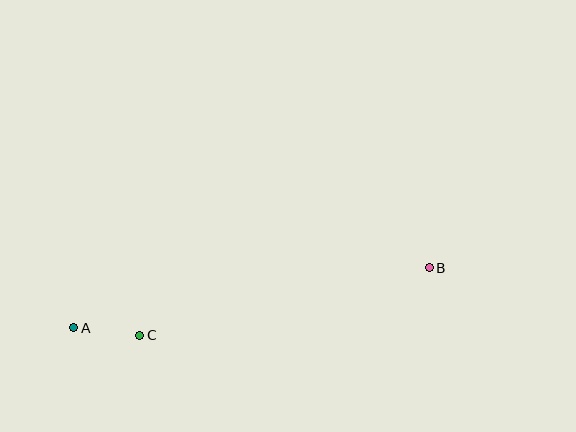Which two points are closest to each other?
Points A and C are closest to each other.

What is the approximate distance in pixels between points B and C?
The distance between B and C is approximately 298 pixels.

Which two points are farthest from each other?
Points A and B are farthest from each other.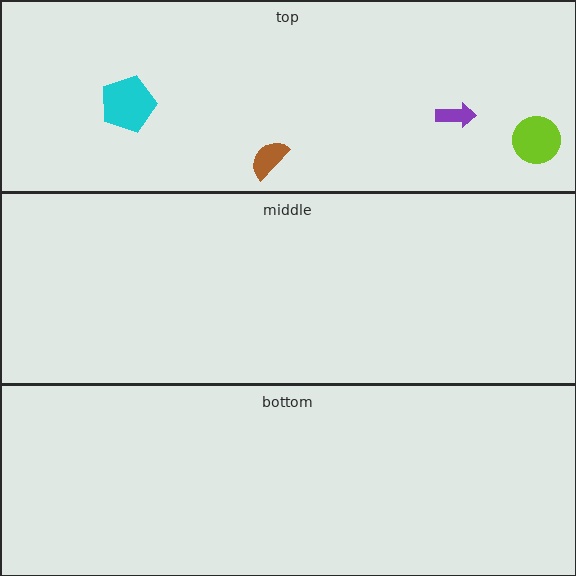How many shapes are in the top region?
4.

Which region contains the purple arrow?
The top region.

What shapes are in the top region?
The cyan pentagon, the lime circle, the brown semicircle, the purple arrow.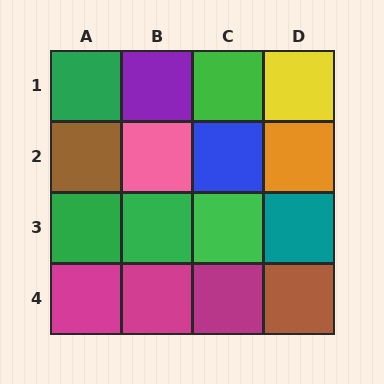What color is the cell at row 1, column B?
Purple.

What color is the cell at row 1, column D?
Yellow.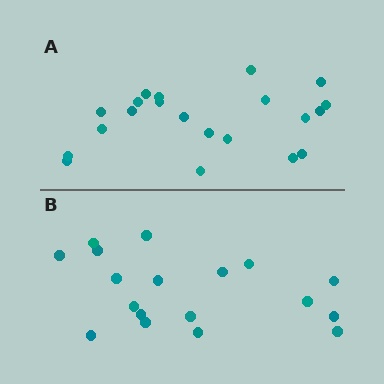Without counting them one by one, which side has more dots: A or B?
Region A (the top region) has more dots.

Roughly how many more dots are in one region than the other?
Region A has just a few more — roughly 2 or 3 more dots than region B.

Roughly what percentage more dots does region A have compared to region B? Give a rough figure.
About 15% more.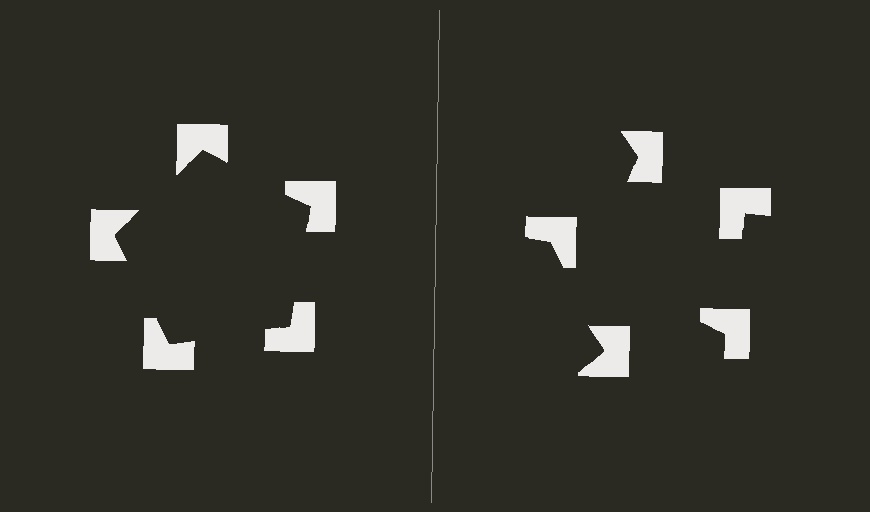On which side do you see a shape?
An illusory pentagon appears on the left side. On the right side the wedge cuts are rotated, so no coherent shape forms.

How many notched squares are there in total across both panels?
10 — 5 on each side.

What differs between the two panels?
The notched squares are positioned identically on both sides; only the wedge orientations differ. On the left they align to a pentagon; on the right they are misaligned.